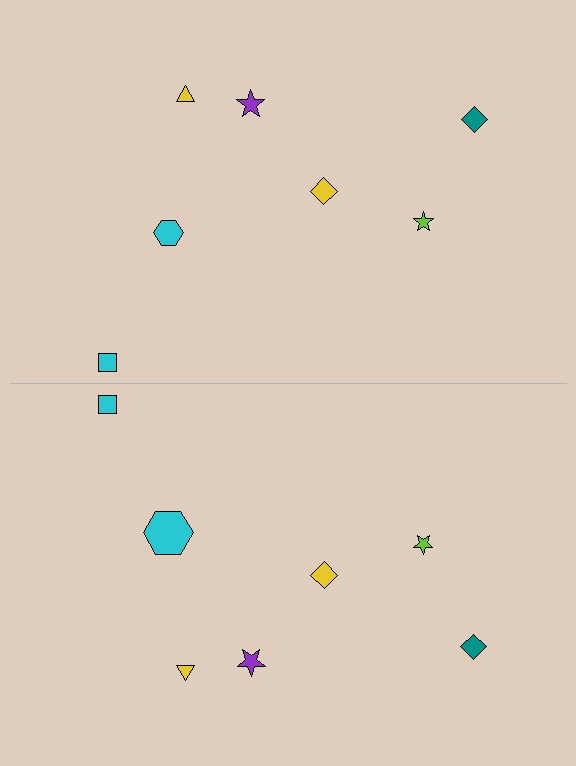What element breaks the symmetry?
The cyan hexagon on the bottom side has a different size than its mirror counterpart.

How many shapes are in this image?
There are 14 shapes in this image.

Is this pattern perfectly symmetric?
No, the pattern is not perfectly symmetric. The cyan hexagon on the bottom side has a different size than its mirror counterpart.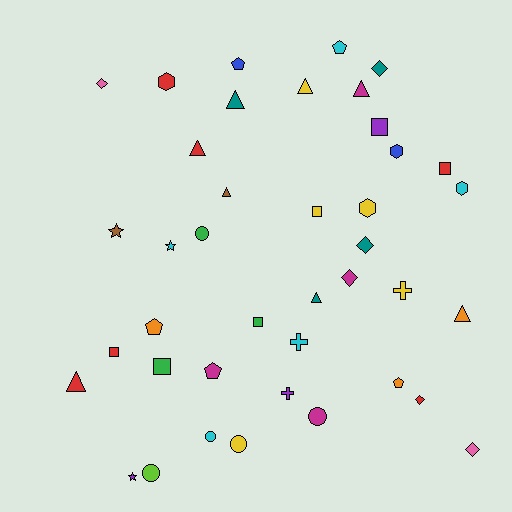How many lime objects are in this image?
There is 1 lime object.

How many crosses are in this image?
There are 3 crosses.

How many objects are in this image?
There are 40 objects.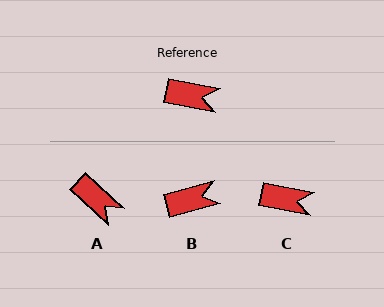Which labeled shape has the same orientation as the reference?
C.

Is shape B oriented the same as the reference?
No, it is off by about 26 degrees.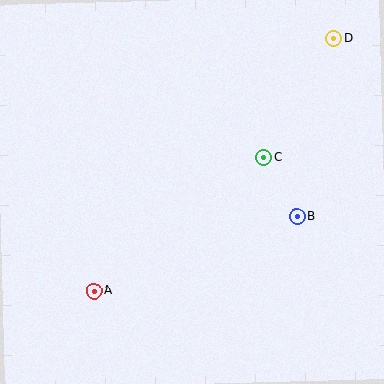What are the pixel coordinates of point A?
Point A is at (94, 291).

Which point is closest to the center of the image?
Point C at (264, 157) is closest to the center.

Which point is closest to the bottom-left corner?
Point A is closest to the bottom-left corner.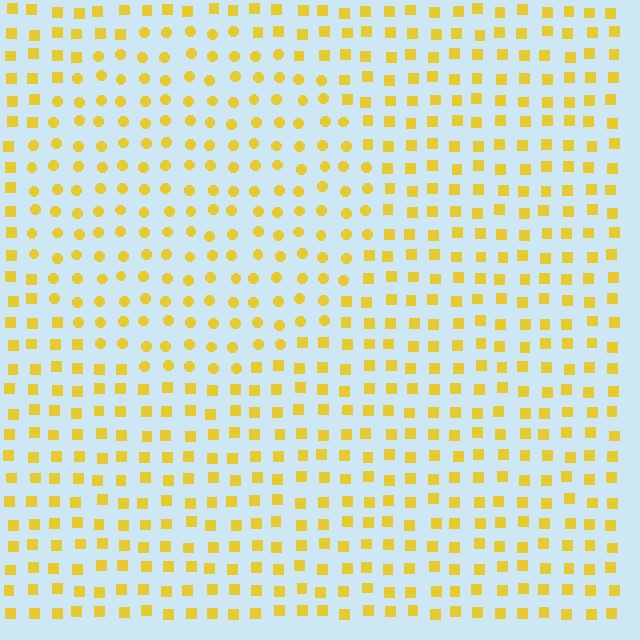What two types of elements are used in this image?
The image uses circles inside the circle region and squares outside it.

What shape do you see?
I see a circle.